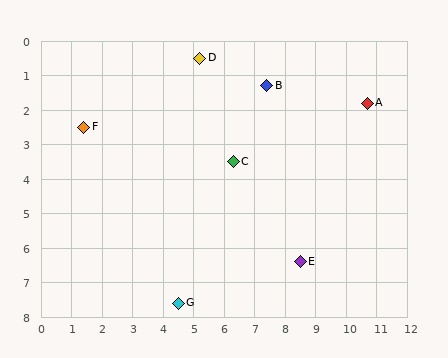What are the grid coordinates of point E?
Point E is at approximately (8.5, 6.4).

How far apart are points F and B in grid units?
Points F and B are about 6.1 grid units apart.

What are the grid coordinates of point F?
Point F is at approximately (1.4, 2.5).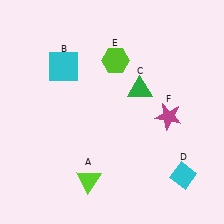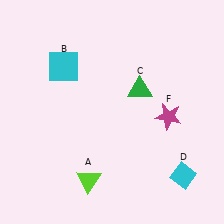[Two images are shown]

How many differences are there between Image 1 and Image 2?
There is 1 difference between the two images.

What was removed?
The lime hexagon (E) was removed in Image 2.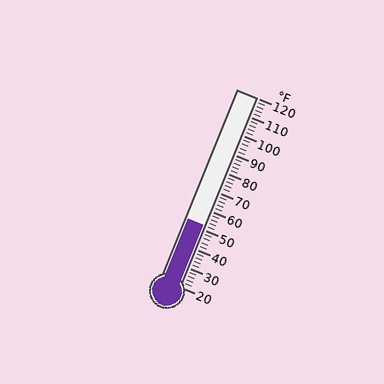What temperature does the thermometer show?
The thermometer shows approximately 52°F.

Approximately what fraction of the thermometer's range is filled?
The thermometer is filled to approximately 30% of its range.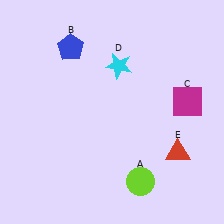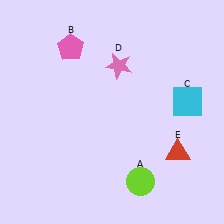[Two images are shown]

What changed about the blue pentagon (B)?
In Image 1, B is blue. In Image 2, it changed to pink.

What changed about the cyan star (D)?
In Image 1, D is cyan. In Image 2, it changed to pink.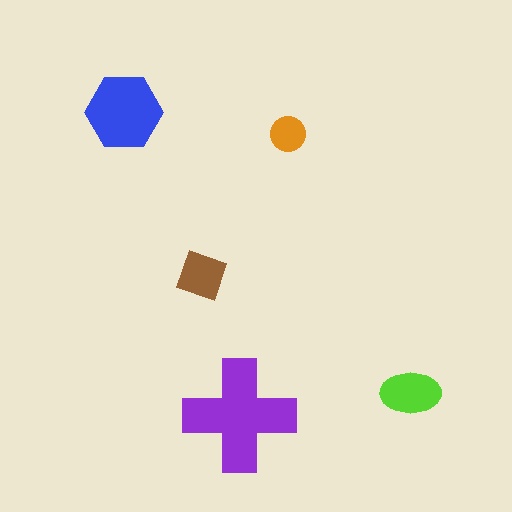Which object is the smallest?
The orange circle.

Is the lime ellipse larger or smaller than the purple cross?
Smaller.